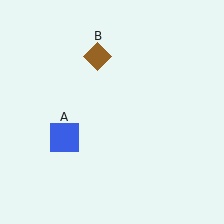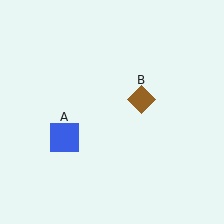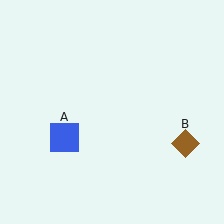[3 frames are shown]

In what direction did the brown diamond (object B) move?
The brown diamond (object B) moved down and to the right.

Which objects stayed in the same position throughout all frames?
Blue square (object A) remained stationary.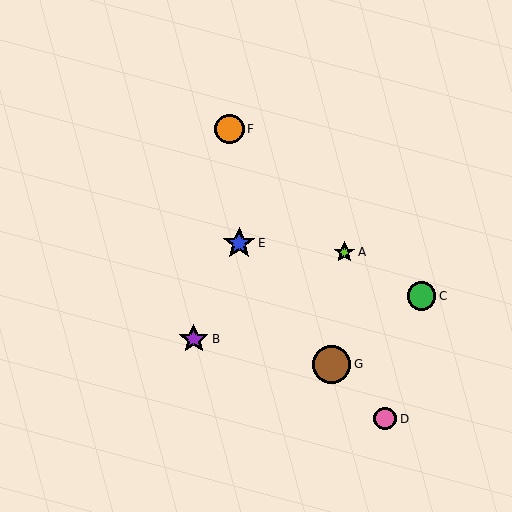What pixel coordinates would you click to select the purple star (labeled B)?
Click at (194, 339) to select the purple star B.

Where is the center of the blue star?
The center of the blue star is at (239, 243).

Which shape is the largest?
The brown circle (labeled G) is the largest.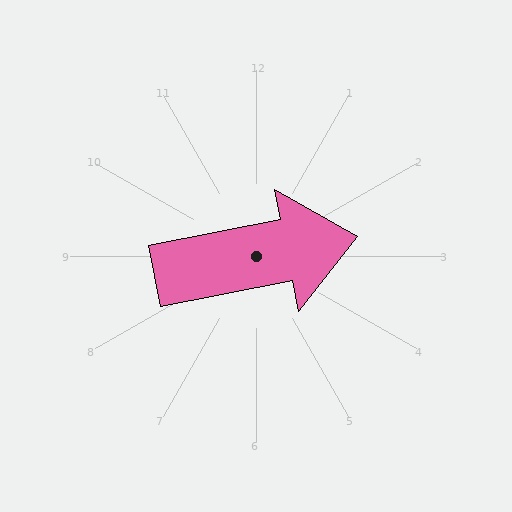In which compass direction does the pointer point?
East.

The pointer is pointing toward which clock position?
Roughly 3 o'clock.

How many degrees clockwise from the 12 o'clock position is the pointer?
Approximately 79 degrees.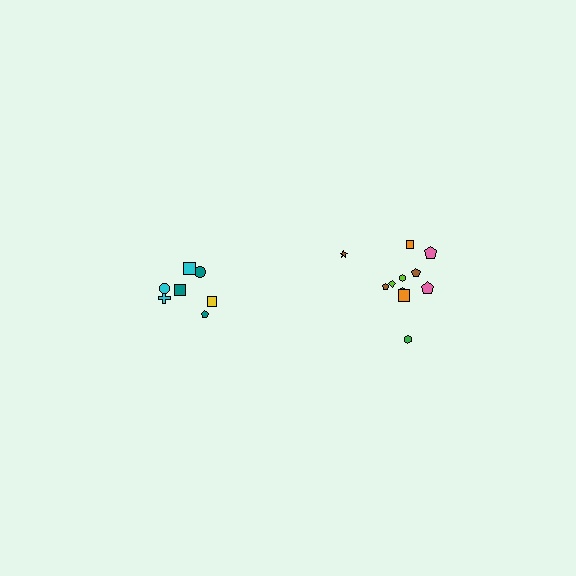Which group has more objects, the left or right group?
The right group.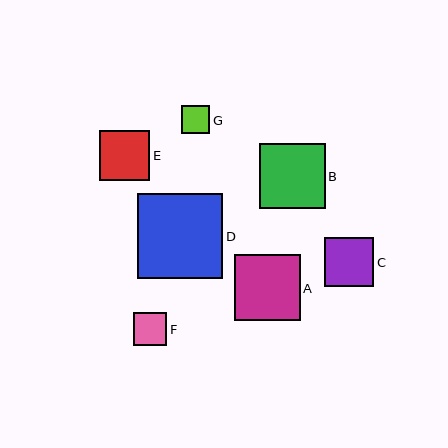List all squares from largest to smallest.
From largest to smallest: D, B, A, E, C, F, G.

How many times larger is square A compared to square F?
Square A is approximately 2.0 times the size of square F.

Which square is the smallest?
Square G is the smallest with a size of approximately 28 pixels.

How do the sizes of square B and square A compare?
Square B and square A are approximately the same size.